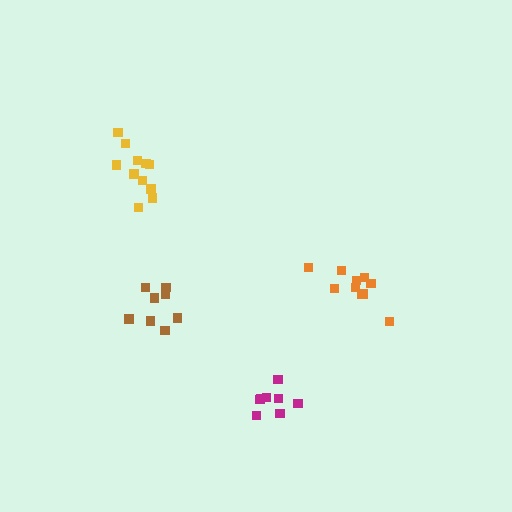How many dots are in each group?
Group 1: 8 dots, Group 2: 10 dots, Group 3: 11 dots, Group 4: 8 dots (37 total).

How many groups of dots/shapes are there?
There are 4 groups.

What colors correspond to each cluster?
The clusters are colored: brown, orange, yellow, magenta.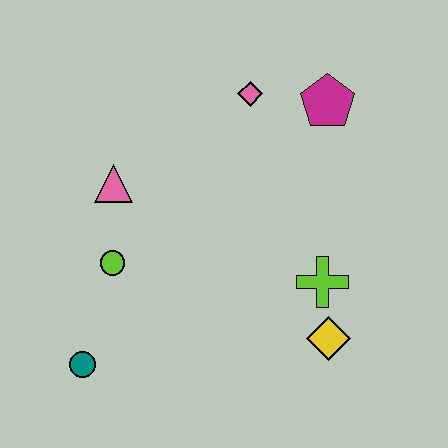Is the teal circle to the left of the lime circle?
Yes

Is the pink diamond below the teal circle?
No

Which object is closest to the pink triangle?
The lime circle is closest to the pink triangle.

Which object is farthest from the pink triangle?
The yellow diamond is farthest from the pink triangle.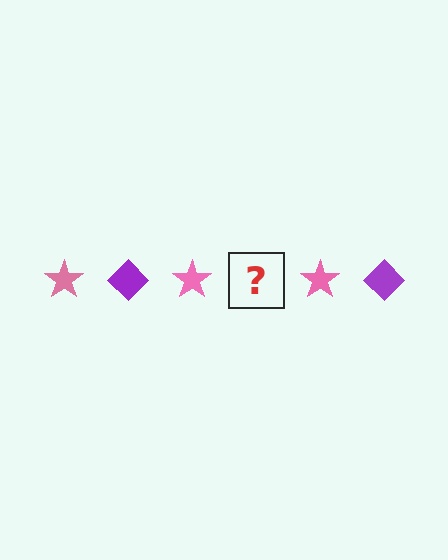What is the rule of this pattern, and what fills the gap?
The rule is that the pattern alternates between pink star and purple diamond. The gap should be filled with a purple diamond.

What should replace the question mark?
The question mark should be replaced with a purple diamond.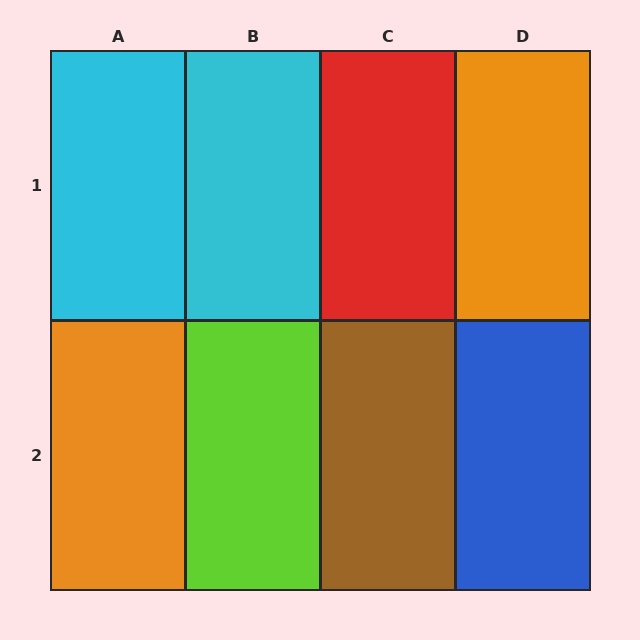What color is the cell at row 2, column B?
Lime.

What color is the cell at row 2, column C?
Brown.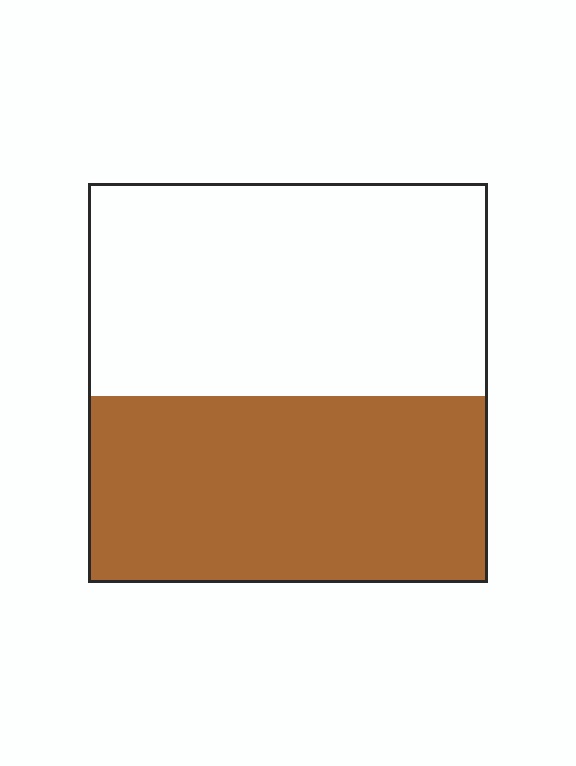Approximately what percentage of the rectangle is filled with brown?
Approximately 45%.